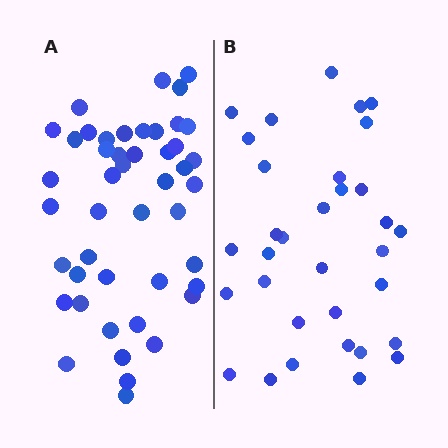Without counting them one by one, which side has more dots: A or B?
Region A (the left region) has more dots.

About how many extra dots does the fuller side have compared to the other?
Region A has approximately 15 more dots than region B.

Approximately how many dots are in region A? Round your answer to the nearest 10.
About 50 dots. (The exact count is 46, which rounds to 50.)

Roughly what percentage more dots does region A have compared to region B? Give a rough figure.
About 40% more.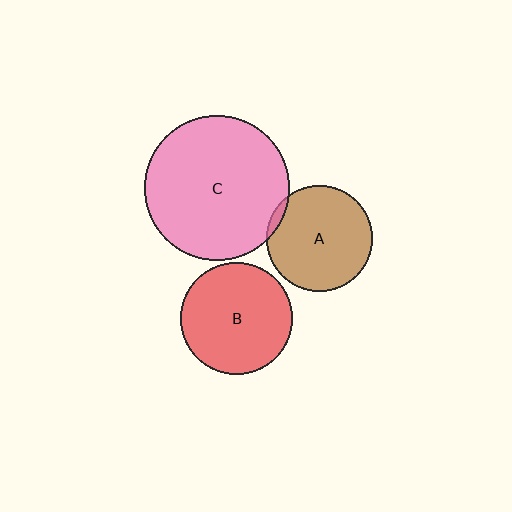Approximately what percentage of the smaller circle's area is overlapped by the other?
Approximately 5%.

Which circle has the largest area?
Circle C (pink).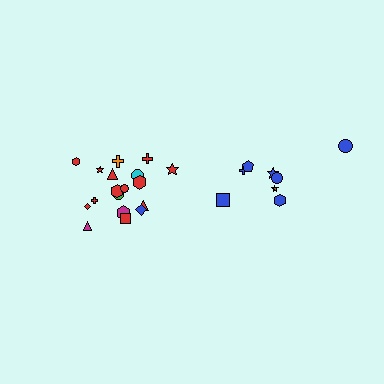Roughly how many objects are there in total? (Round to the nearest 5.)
Roughly 25 objects in total.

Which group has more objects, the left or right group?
The left group.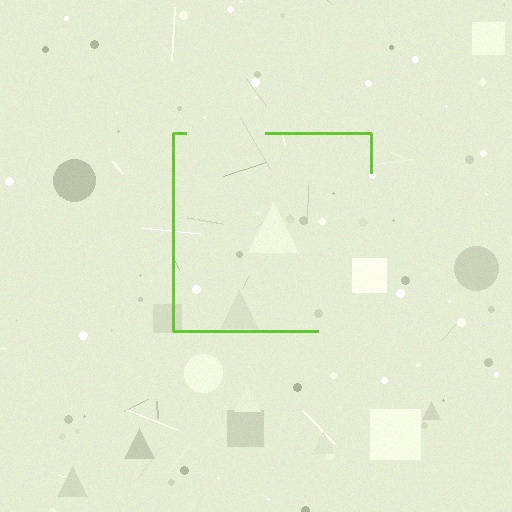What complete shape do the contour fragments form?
The contour fragments form a square.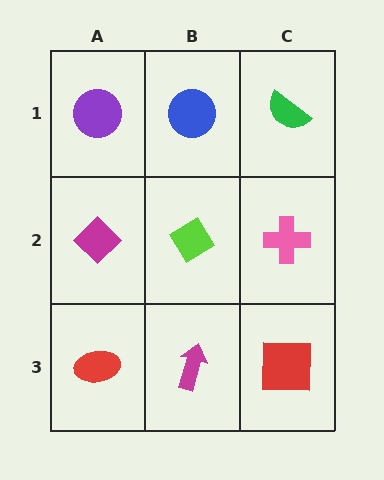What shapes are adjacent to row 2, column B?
A blue circle (row 1, column B), a magenta arrow (row 3, column B), a magenta diamond (row 2, column A), a pink cross (row 2, column C).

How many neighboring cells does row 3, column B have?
3.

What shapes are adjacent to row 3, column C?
A pink cross (row 2, column C), a magenta arrow (row 3, column B).